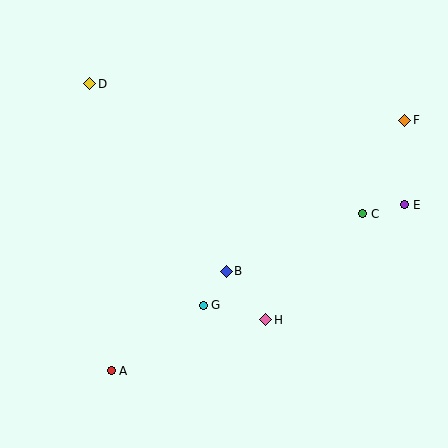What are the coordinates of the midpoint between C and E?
The midpoint between C and E is at (384, 209).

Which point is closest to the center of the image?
Point B at (226, 271) is closest to the center.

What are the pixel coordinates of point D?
Point D is at (90, 83).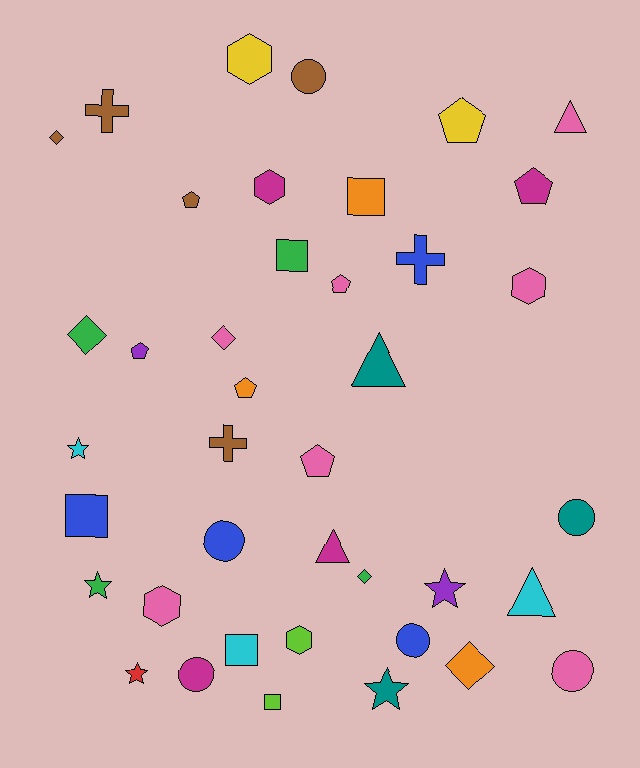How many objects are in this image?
There are 40 objects.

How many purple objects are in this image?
There are 2 purple objects.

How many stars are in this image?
There are 5 stars.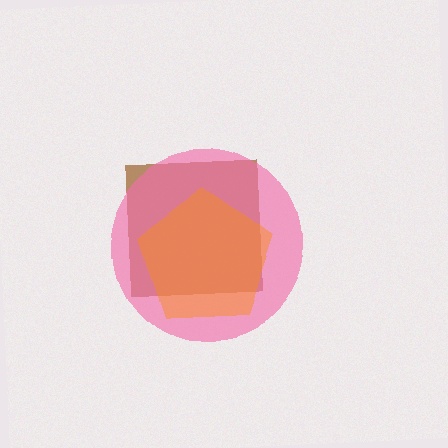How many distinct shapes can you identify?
There are 3 distinct shapes: a brown square, a pink circle, an orange pentagon.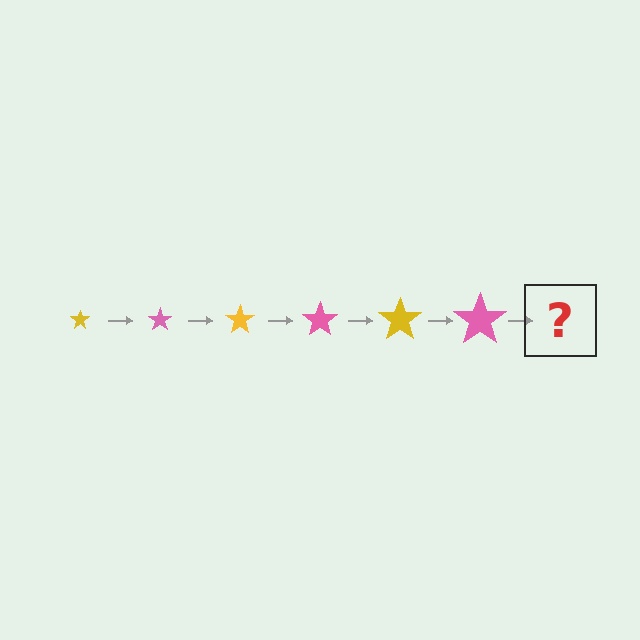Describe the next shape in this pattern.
It should be a yellow star, larger than the previous one.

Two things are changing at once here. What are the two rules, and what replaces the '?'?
The two rules are that the star grows larger each step and the color cycles through yellow and pink. The '?' should be a yellow star, larger than the previous one.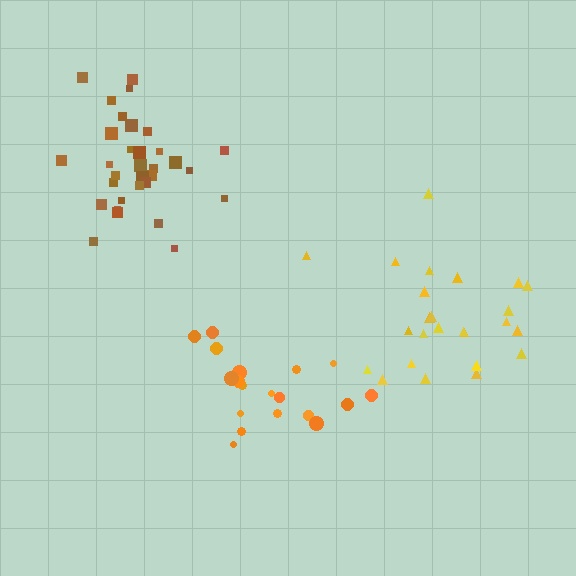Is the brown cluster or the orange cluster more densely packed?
Brown.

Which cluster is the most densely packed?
Brown.